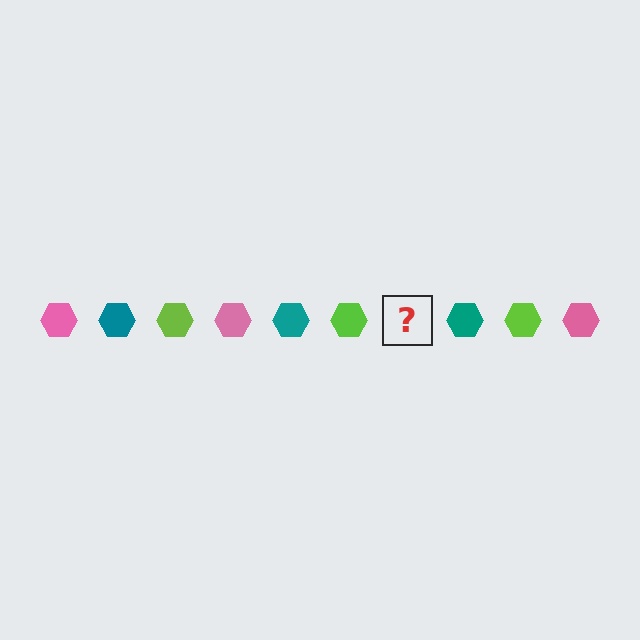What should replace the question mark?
The question mark should be replaced with a pink hexagon.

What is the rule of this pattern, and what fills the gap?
The rule is that the pattern cycles through pink, teal, lime hexagons. The gap should be filled with a pink hexagon.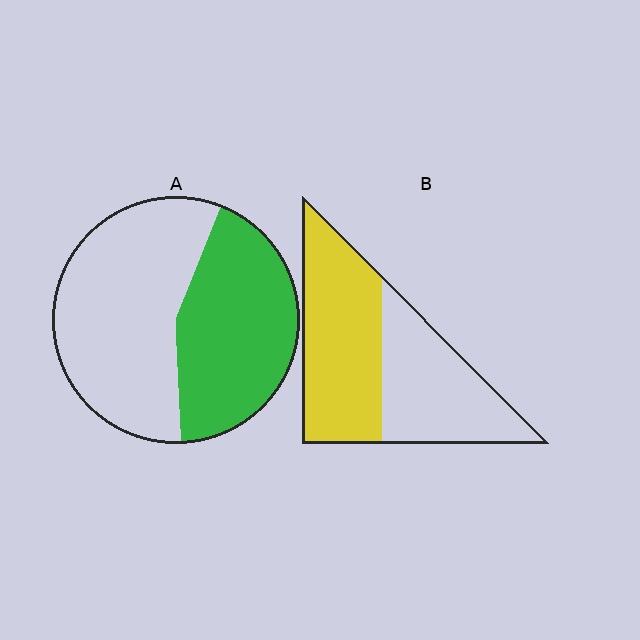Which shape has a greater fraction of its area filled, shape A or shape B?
Shape B.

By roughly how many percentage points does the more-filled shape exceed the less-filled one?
By roughly 10 percentage points (B over A).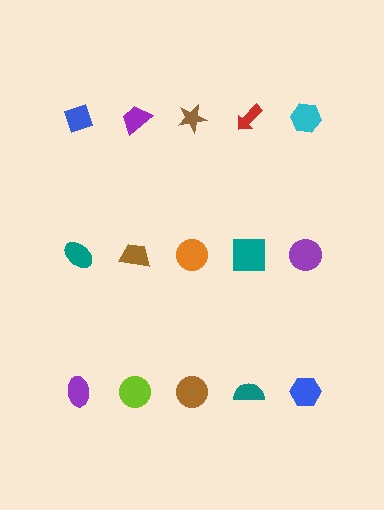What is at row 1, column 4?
A red arrow.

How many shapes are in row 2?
5 shapes.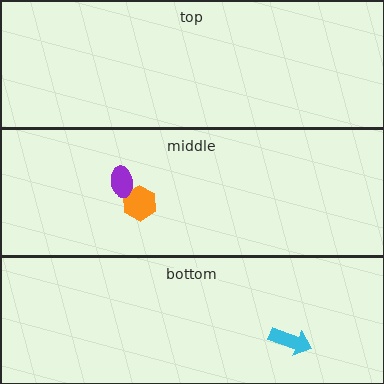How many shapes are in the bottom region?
1.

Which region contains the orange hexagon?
The middle region.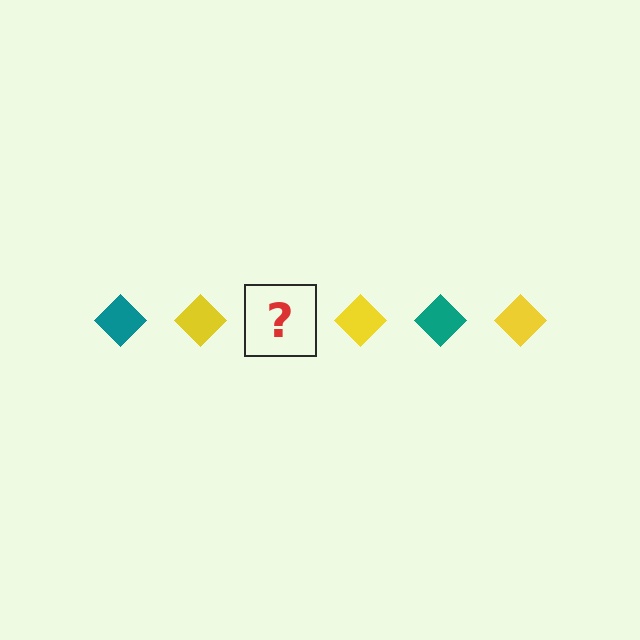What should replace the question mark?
The question mark should be replaced with a teal diamond.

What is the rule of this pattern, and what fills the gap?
The rule is that the pattern cycles through teal, yellow diamonds. The gap should be filled with a teal diamond.